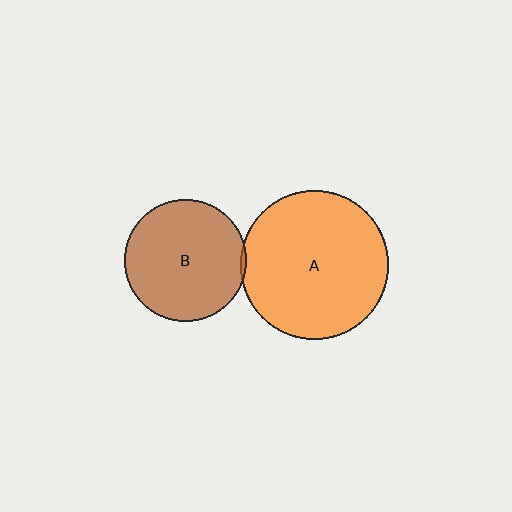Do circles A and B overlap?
Yes.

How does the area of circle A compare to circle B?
Approximately 1.5 times.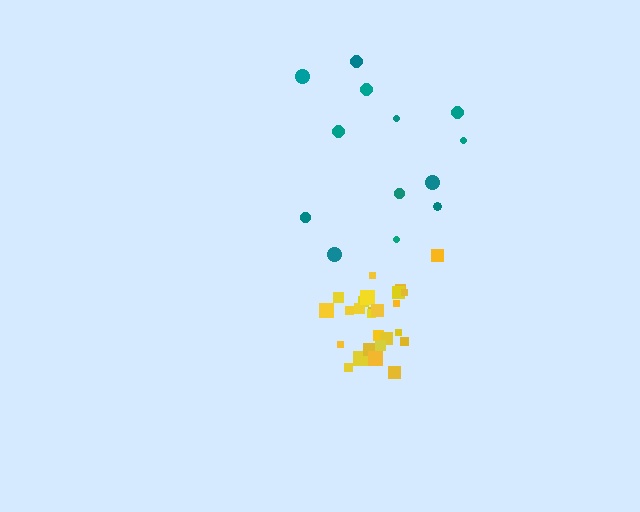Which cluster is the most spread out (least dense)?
Teal.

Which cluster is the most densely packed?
Yellow.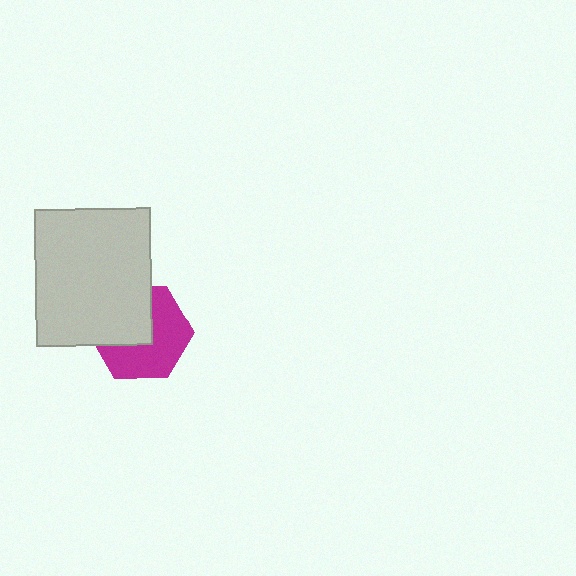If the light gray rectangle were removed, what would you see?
You would see the complete magenta hexagon.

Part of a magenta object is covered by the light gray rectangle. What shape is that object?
It is a hexagon.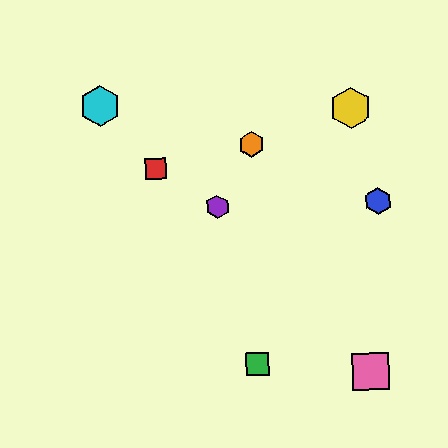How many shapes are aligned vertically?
2 shapes (the green square, the orange hexagon) are aligned vertically.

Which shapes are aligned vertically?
The green square, the orange hexagon are aligned vertically.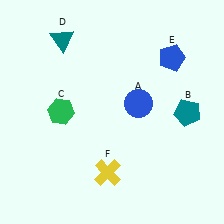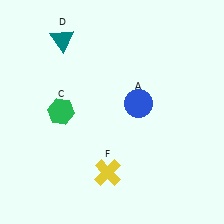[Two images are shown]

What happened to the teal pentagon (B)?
The teal pentagon (B) was removed in Image 2. It was in the bottom-right area of Image 1.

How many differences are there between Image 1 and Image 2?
There are 2 differences between the two images.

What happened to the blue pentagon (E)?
The blue pentagon (E) was removed in Image 2. It was in the top-right area of Image 1.